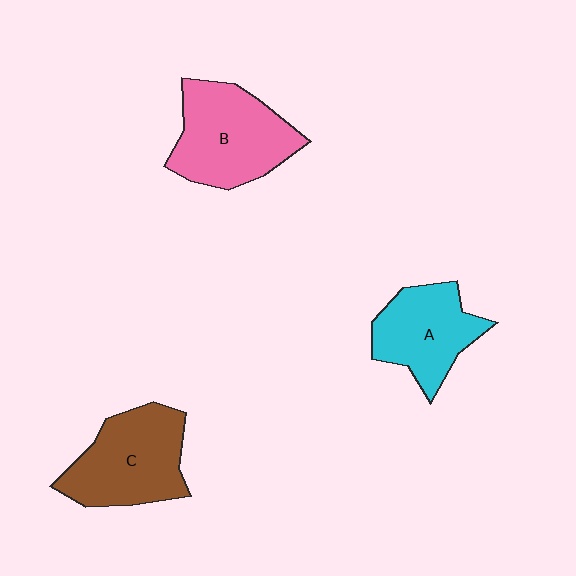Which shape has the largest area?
Shape B (pink).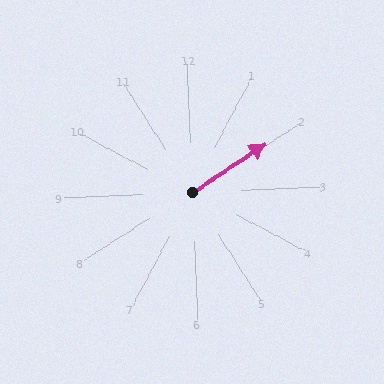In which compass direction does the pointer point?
Northeast.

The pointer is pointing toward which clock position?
Roughly 2 o'clock.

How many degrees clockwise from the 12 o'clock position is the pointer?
Approximately 59 degrees.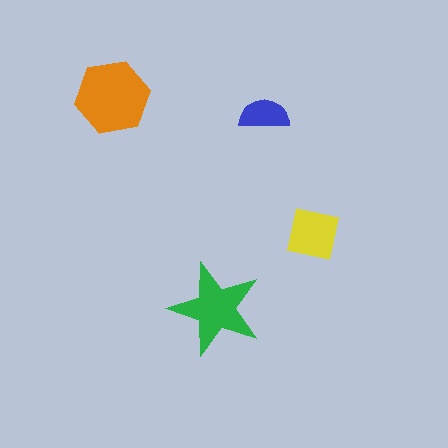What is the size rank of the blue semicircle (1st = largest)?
4th.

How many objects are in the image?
There are 4 objects in the image.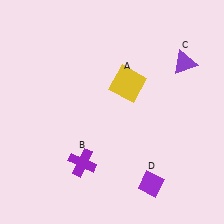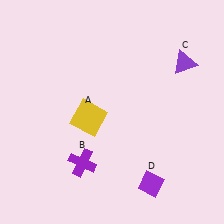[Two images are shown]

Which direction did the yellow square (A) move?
The yellow square (A) moved left.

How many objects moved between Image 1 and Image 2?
1 object moved between the two images.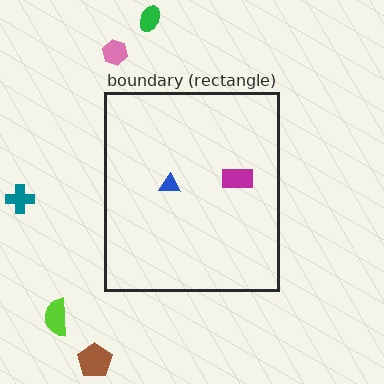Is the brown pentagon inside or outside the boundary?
Outside.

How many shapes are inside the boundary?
2 inside, 5 outside.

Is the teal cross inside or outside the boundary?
Outside.